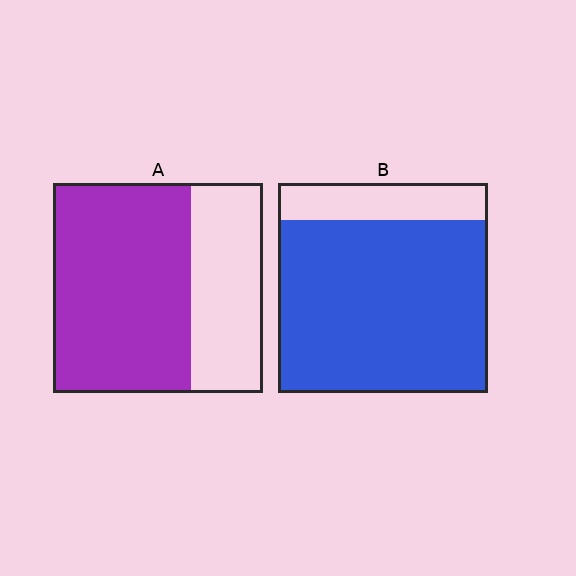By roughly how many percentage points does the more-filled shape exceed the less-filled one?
By roughly 15 percentage points (B over A).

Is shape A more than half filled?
Yes.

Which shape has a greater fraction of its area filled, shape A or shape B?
Shape B.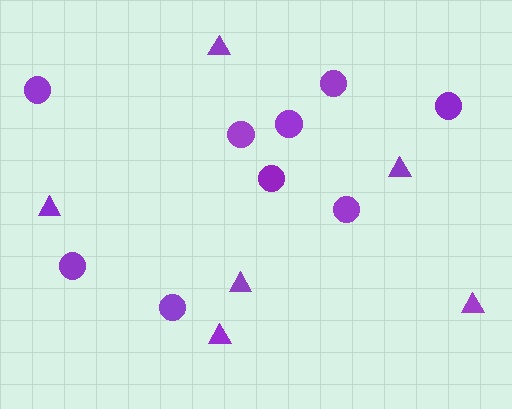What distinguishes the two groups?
There are 2 groups: one group of circles (9) and one group of triangles (6).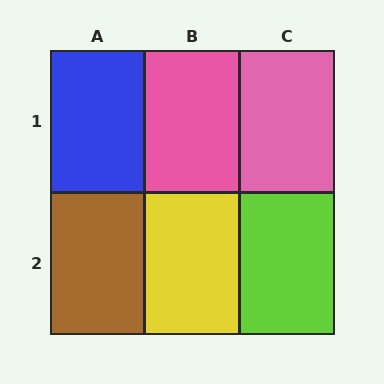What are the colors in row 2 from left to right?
Brown, yellow, lime.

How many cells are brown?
1 cell is brown.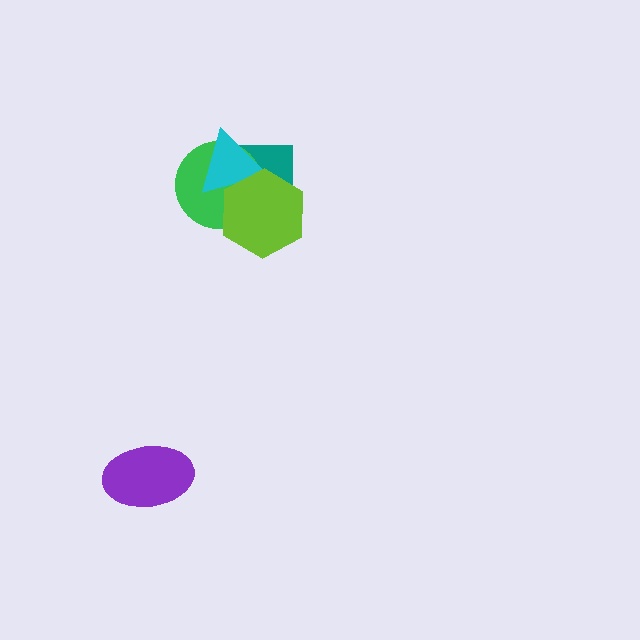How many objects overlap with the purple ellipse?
0 objects overlap with the purple ellipse.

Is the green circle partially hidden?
Yes, it is partially covered by another shape.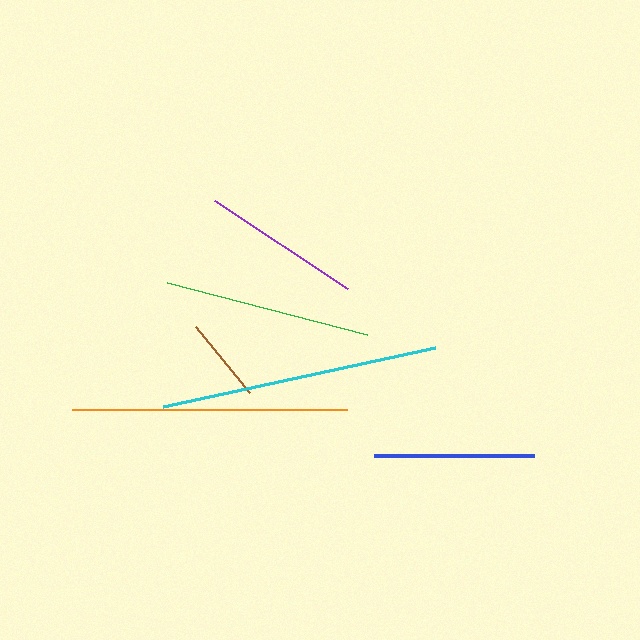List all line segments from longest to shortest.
From longest to shortest: cyan, orange, green, blue, purple, brown.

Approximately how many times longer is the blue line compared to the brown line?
The blue line is approximately 1.9 times the length of the brown line.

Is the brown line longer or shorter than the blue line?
The blue line is longer than the brown line.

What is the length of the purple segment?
The purple segment is approximately 160 pixels long.